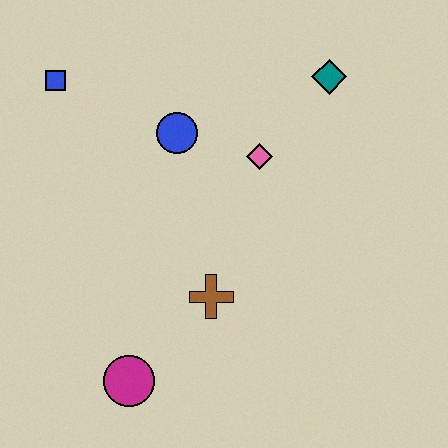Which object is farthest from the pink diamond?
The magenta circle is farthest from the pink diamond.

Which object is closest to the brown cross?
The magenta circle is closest to the brown cross.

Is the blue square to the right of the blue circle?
No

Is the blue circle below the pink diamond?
No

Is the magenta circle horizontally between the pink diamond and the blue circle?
No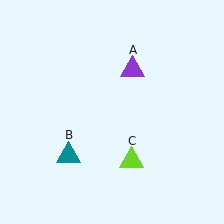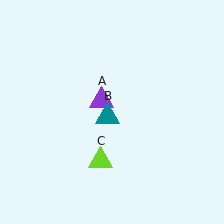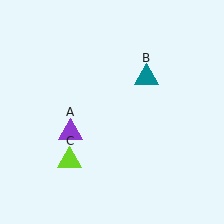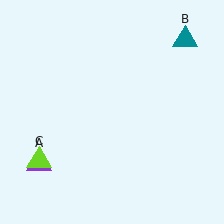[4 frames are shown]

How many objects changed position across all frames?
3 objects changed position: purple triangle (object A), teal triangle (object B), lime triangle (object C).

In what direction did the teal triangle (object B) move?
The teal triangle (object B) moved up and to the right.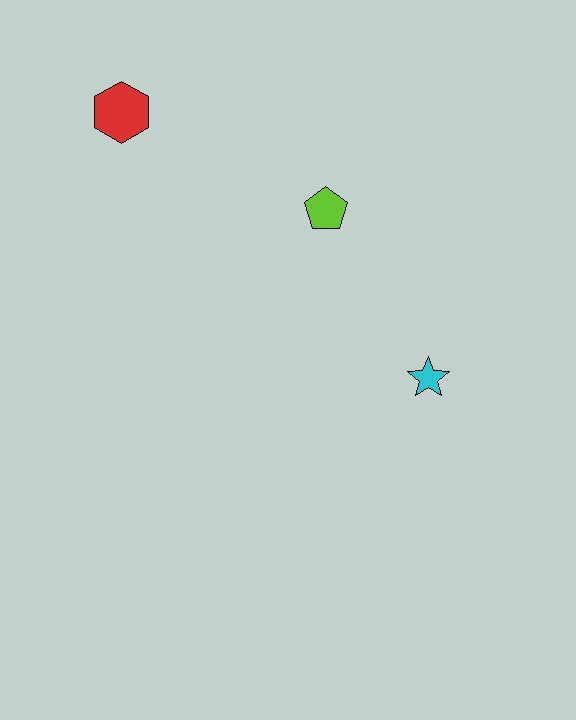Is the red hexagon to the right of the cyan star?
No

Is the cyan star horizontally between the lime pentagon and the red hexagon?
No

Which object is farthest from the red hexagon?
The cyan star is farthest from the red hexagon.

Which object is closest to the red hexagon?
The lime pentagon is closest to the red hexagon.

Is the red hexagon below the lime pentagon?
No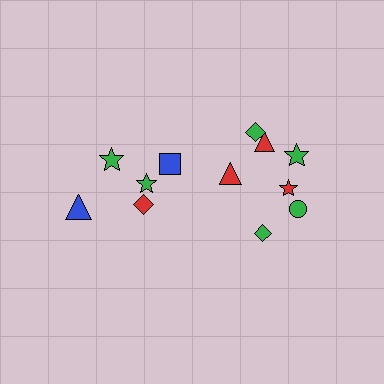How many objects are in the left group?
There are 5 objects.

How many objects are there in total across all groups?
There are 12 objects.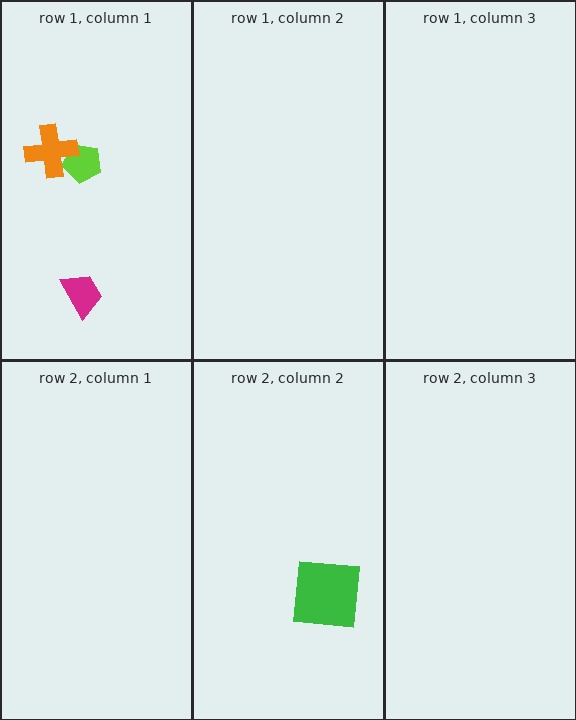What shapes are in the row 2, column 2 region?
The green square.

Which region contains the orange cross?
The row 1, column 1 region.